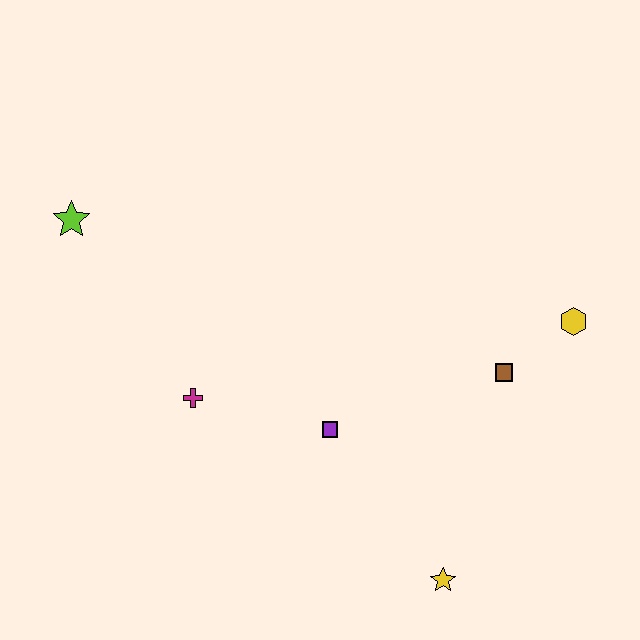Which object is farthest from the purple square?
The lime star is farthest from the purple square.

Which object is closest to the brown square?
The yellow hexagon is closest to the brown square.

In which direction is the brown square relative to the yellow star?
The brown square is above the yellow star.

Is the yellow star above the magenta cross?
No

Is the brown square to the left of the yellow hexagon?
Yes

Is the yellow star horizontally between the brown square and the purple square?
Yes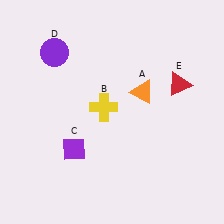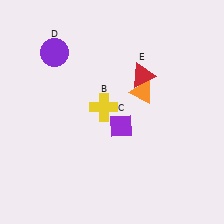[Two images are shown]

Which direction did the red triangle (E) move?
The red triangle (E) moved left.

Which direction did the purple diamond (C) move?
The purple diamond (C) moved right.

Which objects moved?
The objects that moved are: the purple diamond (C), the red triangle (E).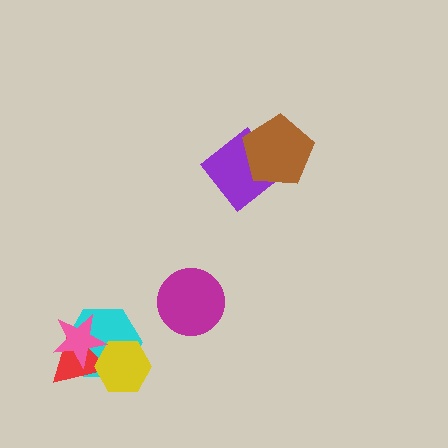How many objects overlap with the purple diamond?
1 object overlaps with the purple diamond.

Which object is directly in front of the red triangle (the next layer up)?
The yellow hexagon is directly in front of the red triangle.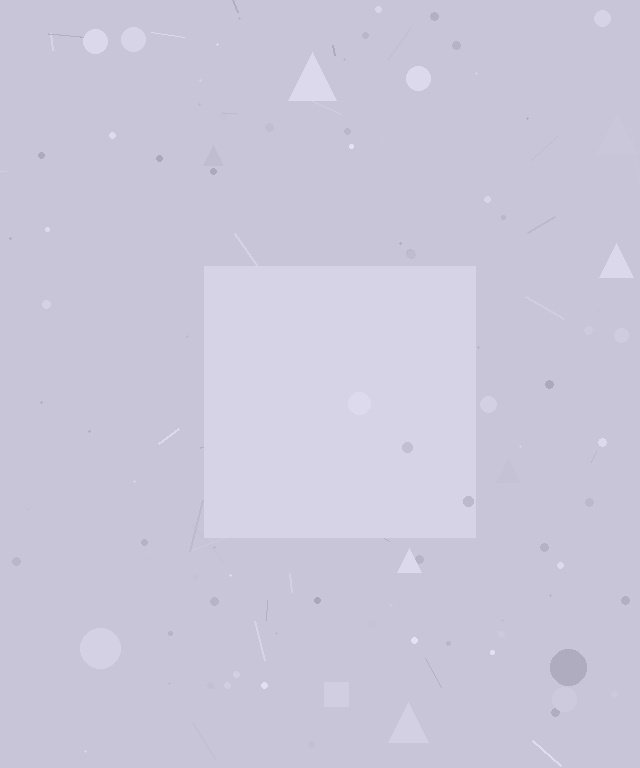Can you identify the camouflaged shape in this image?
The camouflaged shape is a square.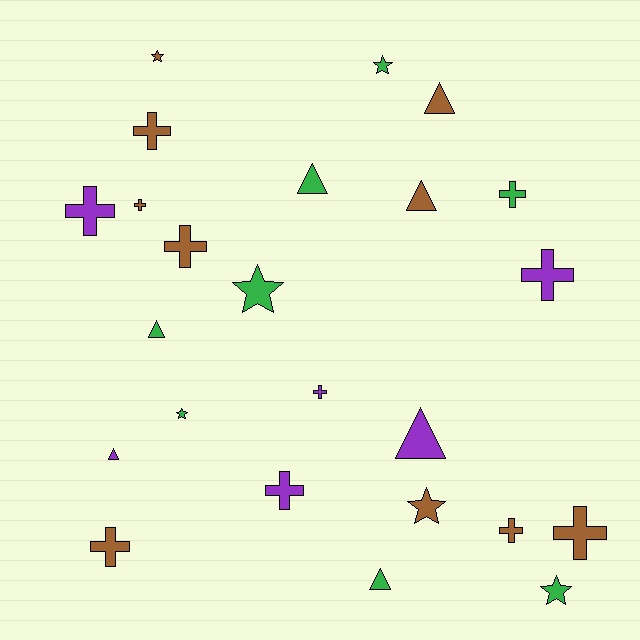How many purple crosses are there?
There are 4 purple crosses.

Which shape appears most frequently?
Cross, with 11 objects.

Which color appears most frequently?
Brown, with 10 objects.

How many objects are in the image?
There are 24 objects.